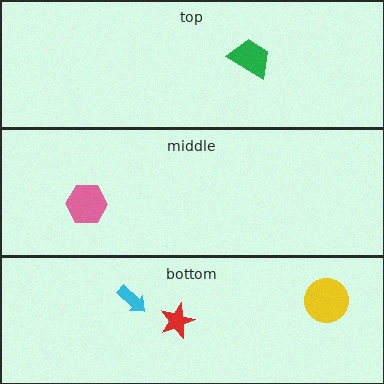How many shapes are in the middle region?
1.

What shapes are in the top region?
The green trapezoid.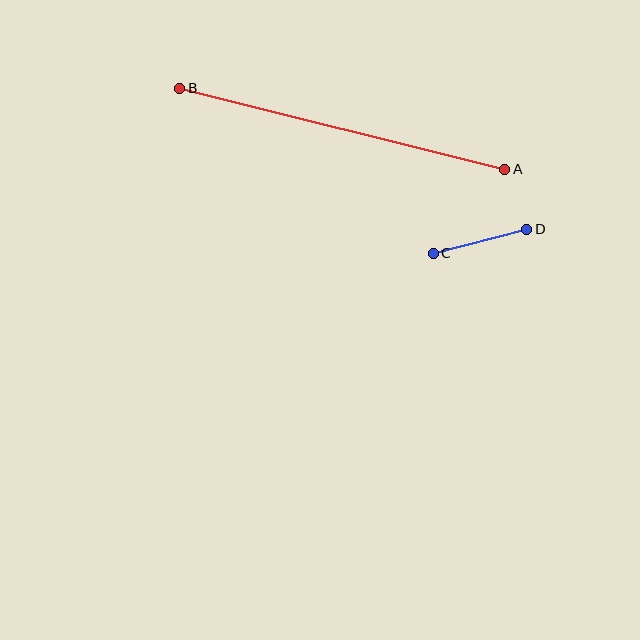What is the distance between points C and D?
The distance is approximately 97 pixels.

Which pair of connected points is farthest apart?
Points A and B are farthest apart.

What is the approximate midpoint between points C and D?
The midpoint is at approximately (480, 241) pixels.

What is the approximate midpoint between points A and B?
The midpoint is at approximately (342, 129) pixels.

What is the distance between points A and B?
The distance is approximately 335 pixels.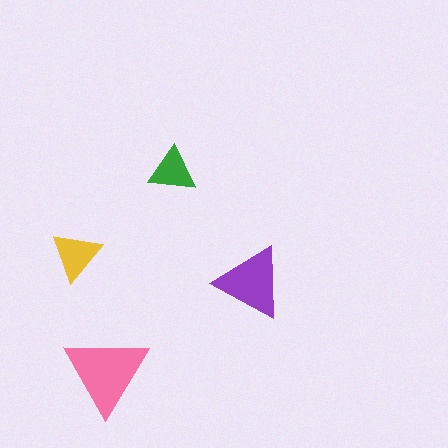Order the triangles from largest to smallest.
the pink one, the purple one, the yellow one, the green one.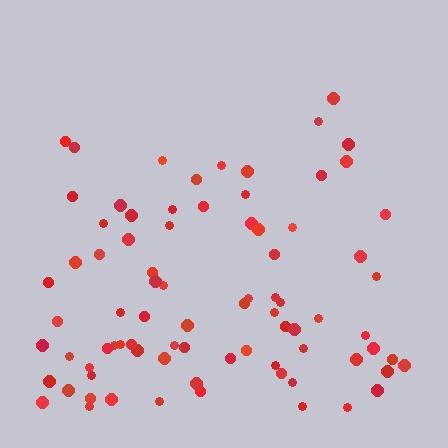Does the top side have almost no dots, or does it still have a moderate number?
Still a moderate number, just noticeably fewer than the bottom.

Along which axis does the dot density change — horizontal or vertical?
Vertical.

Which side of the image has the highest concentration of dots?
The bottom.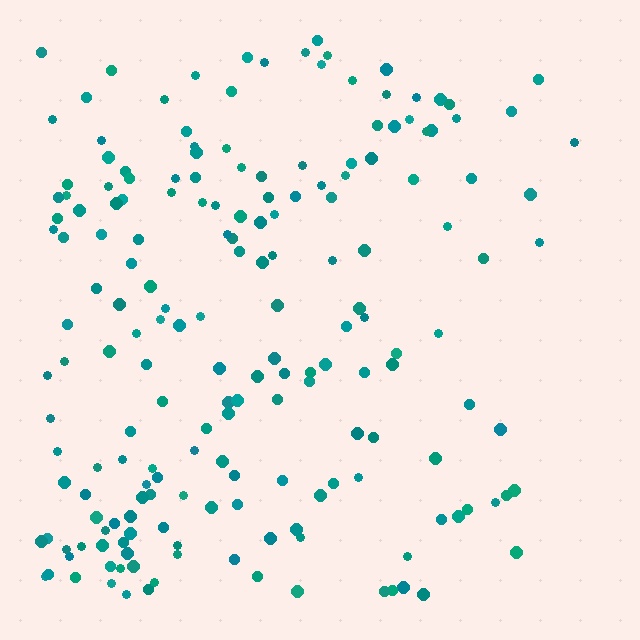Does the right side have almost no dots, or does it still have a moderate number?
Still a moderate number, just noticeably fewer than the left.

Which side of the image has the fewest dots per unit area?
The right.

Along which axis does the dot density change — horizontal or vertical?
Horizontal.